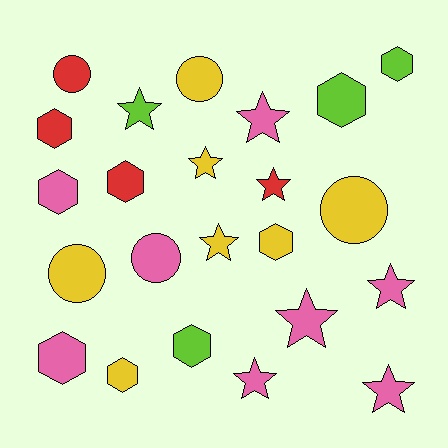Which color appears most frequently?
Pink, with 8 objects.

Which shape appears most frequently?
Star, with 9 objects.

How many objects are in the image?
There are 23 objects.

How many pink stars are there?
There are 5 pink stars.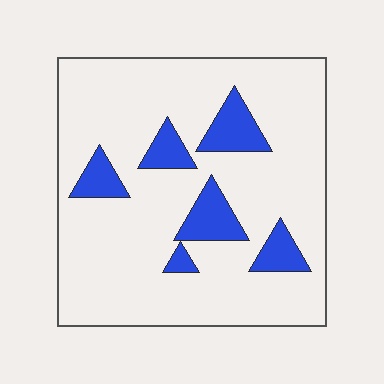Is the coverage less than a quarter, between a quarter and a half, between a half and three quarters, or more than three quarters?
Less than a quarter.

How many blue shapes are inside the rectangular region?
6.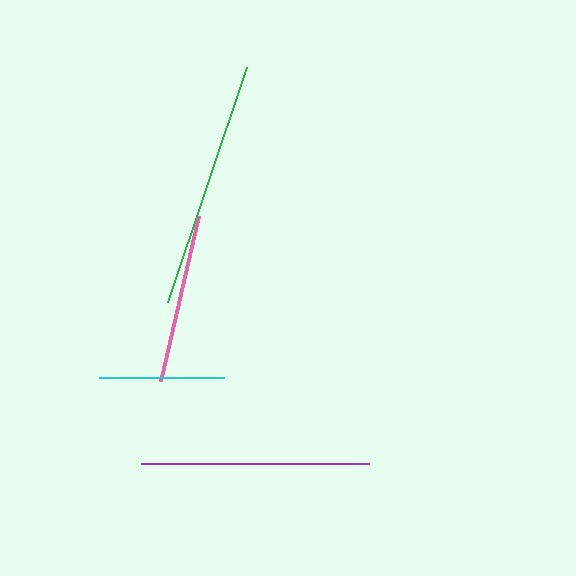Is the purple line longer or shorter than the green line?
The green line is longer than the purple line.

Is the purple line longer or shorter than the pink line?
The purple line is longer than the pink line.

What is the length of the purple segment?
The purple segment is approximately 228 pixels long.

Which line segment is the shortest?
The cyan line is the shortest at approximately 125 pixels.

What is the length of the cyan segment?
The cyan segment is approximately 125 pixels long.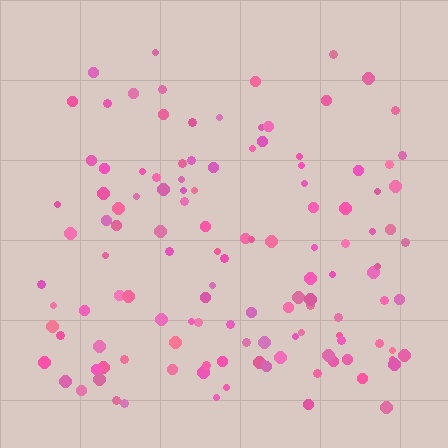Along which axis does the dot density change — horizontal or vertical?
Vertical.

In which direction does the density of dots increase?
From top to bottom, with the bottom side densest.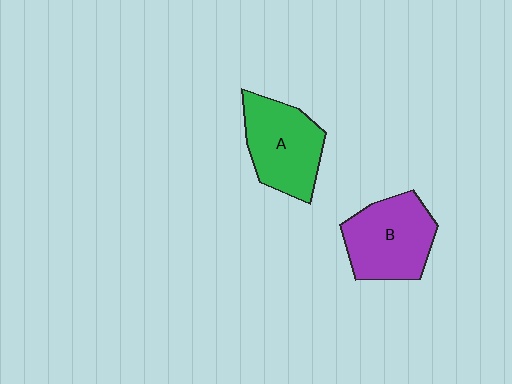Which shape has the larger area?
Shape B (purple).